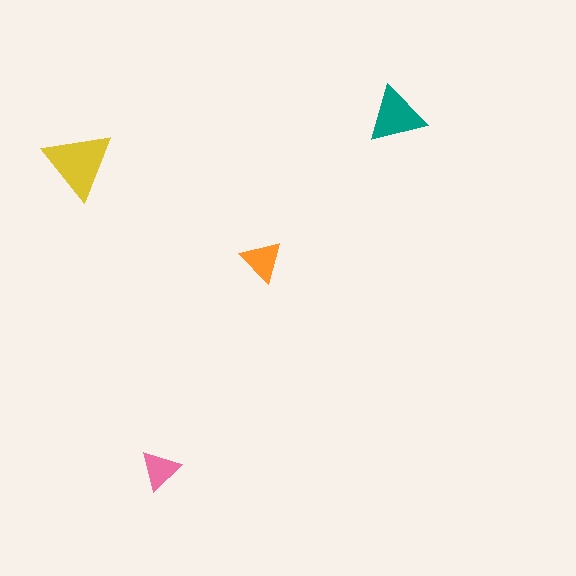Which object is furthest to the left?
The yellow triangle is leftmost.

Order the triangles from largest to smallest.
the yellow one, the teal one, the orange one, the pink one.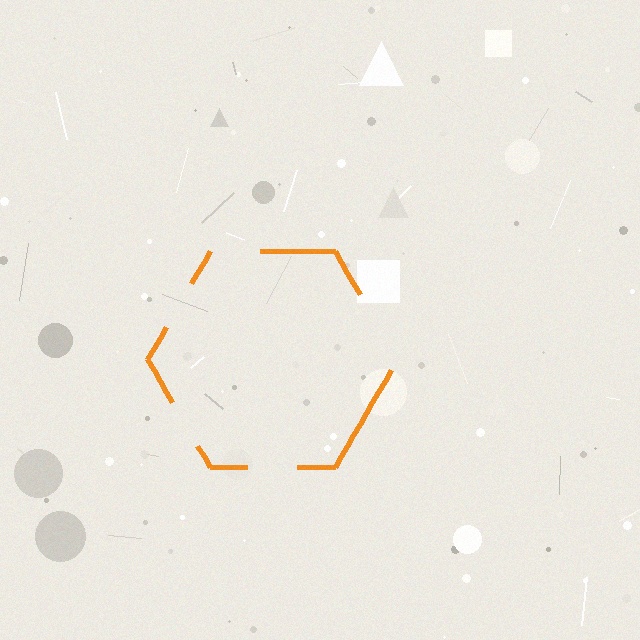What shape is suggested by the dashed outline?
The dashed outline suggests a hexagon.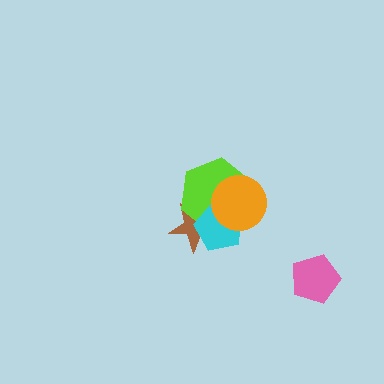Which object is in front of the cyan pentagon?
The orange circle is in front of the cyan pentagon.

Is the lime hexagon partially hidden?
Yes, it is partially covered by another shape.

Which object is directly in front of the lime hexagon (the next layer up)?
The cyan pentagon is directly in front of the lime hexagon.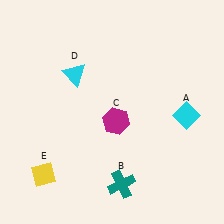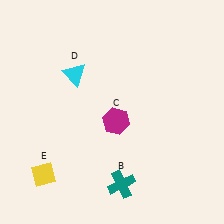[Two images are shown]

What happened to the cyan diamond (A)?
The cyan diamond (A) was removed in Image 2. It was in the bottom-right area of Image 1.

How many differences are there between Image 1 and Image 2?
There is 1 difference between the two images.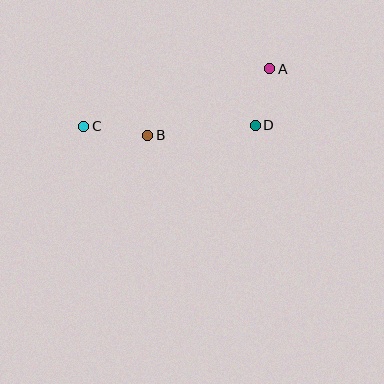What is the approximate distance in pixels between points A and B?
The distance between A and B is approximately 139 pixels.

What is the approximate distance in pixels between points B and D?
The distance between B and D is approximately 108 pixels.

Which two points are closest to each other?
Points A and D are closest to each other.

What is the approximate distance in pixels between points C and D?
The distance between C and D is approximately 172 pixels.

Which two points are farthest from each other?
Points A and C are farthest from each other.